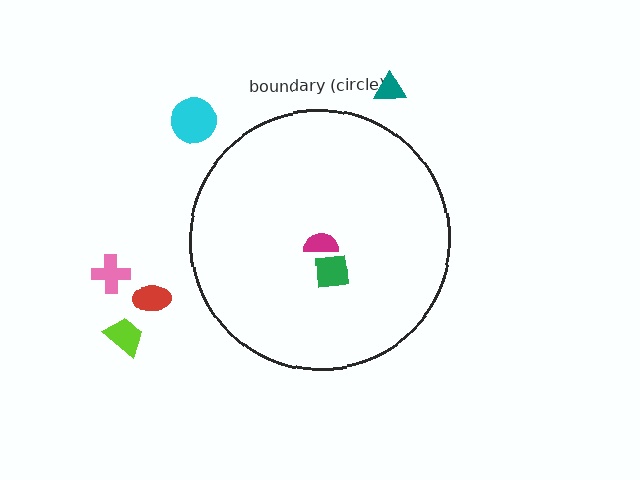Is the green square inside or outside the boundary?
Inside.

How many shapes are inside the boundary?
2 inside, 5 outside.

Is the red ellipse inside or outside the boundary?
Outside.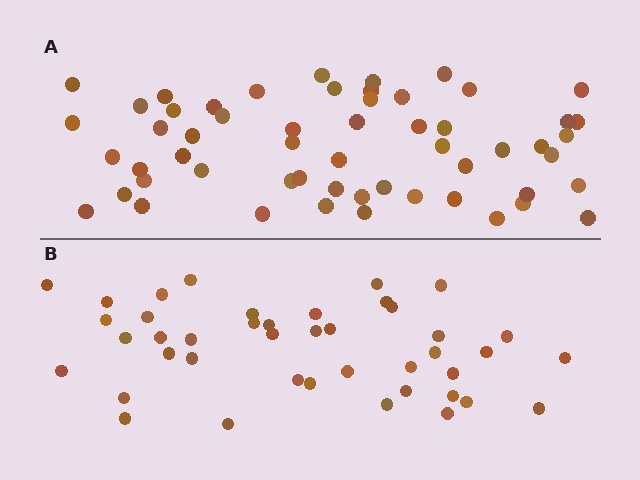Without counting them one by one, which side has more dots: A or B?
Region A (the top region) has more dots.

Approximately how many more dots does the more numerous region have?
Region A has approximately 15 more dots than region B.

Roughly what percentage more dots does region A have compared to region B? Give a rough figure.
About 35% more.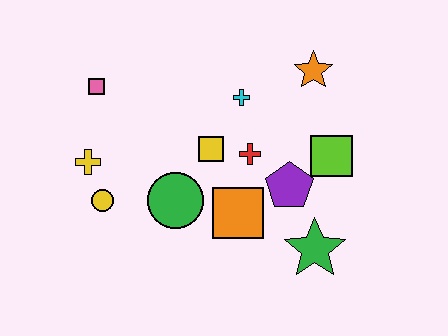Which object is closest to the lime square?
The purple pentagon is closest to the lime square.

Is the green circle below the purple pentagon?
Yes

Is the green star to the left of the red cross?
No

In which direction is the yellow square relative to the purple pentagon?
The yellow square is to the left of the purple pentagon.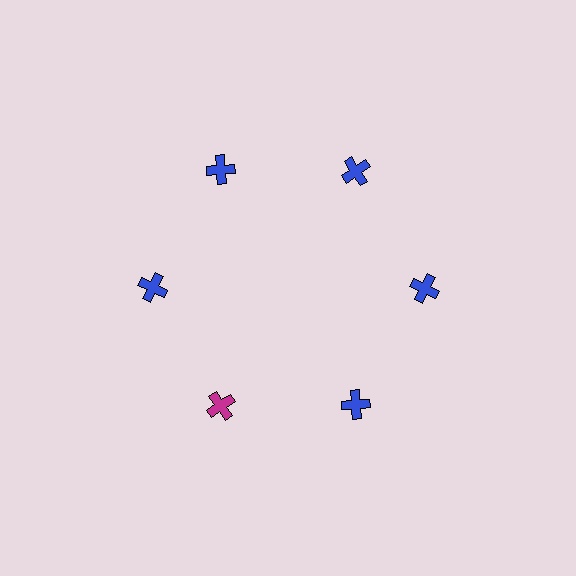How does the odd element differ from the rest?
It has a different color: magenta instead of blue.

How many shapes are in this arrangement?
There are 6 shapes arranged in a ring pattern.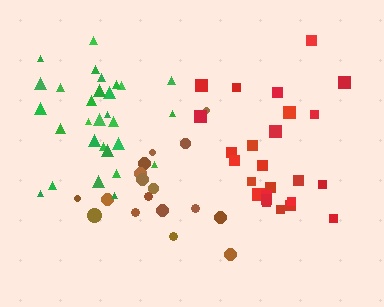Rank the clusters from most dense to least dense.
green, brown, red.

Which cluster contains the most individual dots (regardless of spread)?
Green (29).